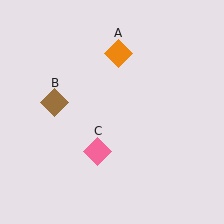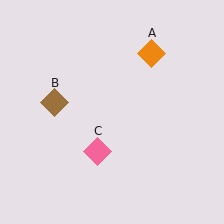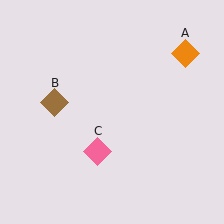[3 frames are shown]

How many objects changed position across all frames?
1 object changed position: orange diamond (object A).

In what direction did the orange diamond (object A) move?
The orange diamond (object A) moved right.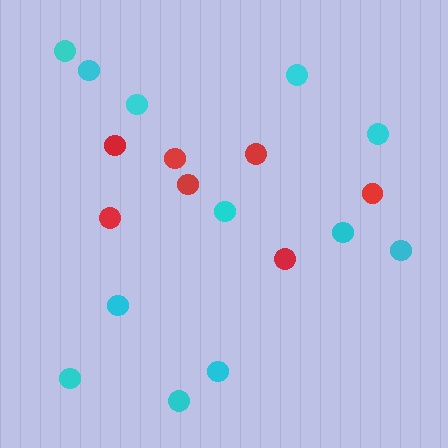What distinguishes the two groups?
There are 2 groups: one group of red circles (7) and one group of cyan circles (12).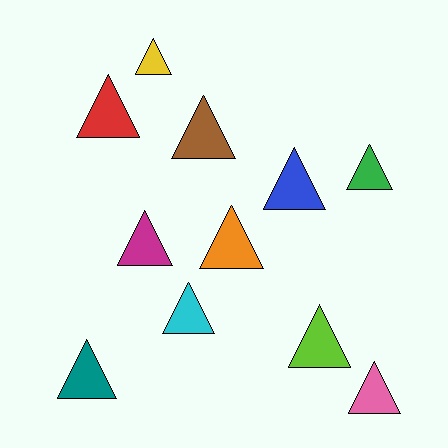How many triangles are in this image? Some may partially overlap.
There are 11 triangles.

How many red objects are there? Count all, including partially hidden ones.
There is 1 red object.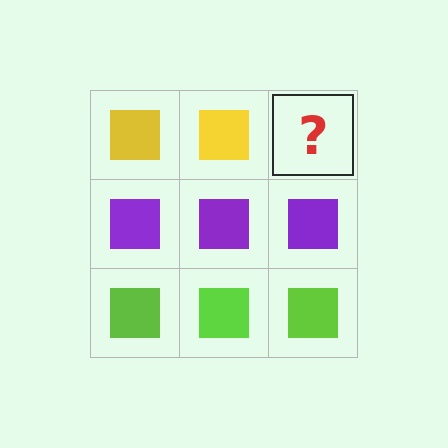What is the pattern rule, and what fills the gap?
The rule is that each row has a consistent color. The gap should be filled with a yellow square.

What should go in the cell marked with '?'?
The missing cell should contain a yellow square.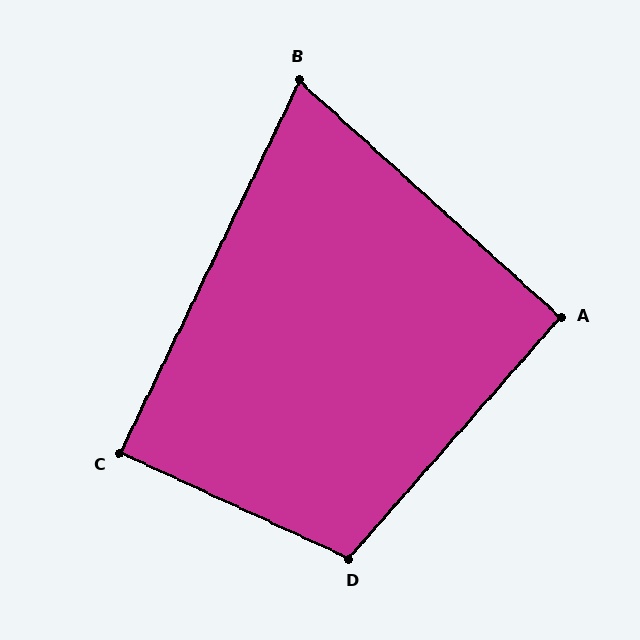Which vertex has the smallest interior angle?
B, at approximately 74 degrees.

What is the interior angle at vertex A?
Approximately 91 degrees (approximately right).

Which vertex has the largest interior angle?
D, at approximately 106 degrees.